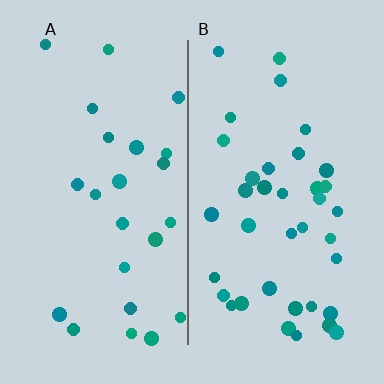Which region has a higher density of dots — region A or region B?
B (the right).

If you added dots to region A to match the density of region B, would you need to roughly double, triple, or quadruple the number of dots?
Approximately double.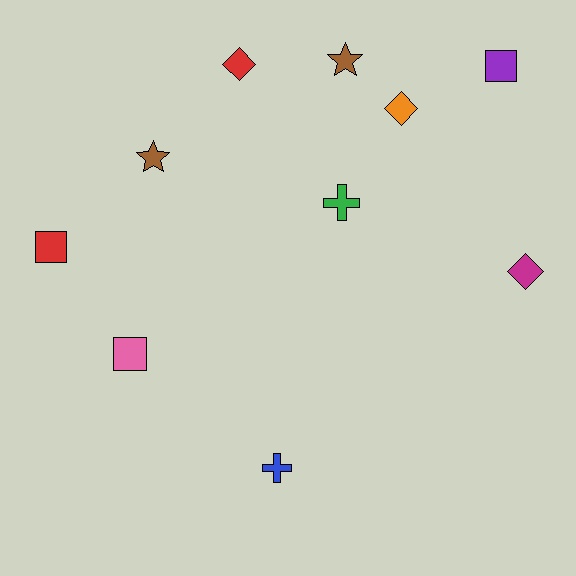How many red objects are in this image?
There are 2 red objects.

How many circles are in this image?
There are no circles.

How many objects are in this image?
There are 10 objects.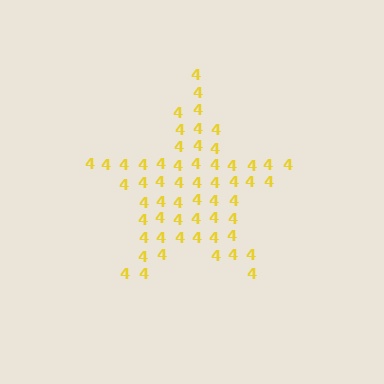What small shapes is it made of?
It is made of small digit 4's.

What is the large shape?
The large shape is a star.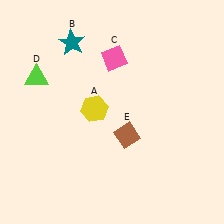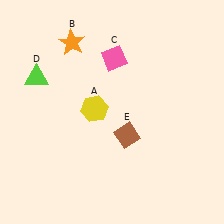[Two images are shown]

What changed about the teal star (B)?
In Image 1, B is teal. In Image 2, it changed to orange.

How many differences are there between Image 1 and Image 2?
There is 1 difference between the two images.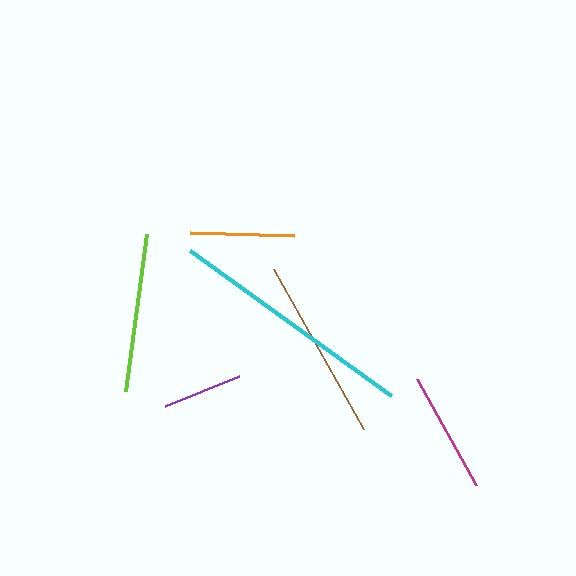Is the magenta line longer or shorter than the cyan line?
The cyan line is longer than the magenta line.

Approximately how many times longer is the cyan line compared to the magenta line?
The cyan line is approximately 2.0 times the length of the magenta line.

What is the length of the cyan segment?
The cyan segment is approximately 248 pixels long.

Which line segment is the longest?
The cyan line is the longest at approximately 248 pixels.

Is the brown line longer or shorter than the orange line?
The brown line is longer than the orange line.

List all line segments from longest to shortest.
From longest to shortest: cyan, brown, lime, magenta, orange, purple.